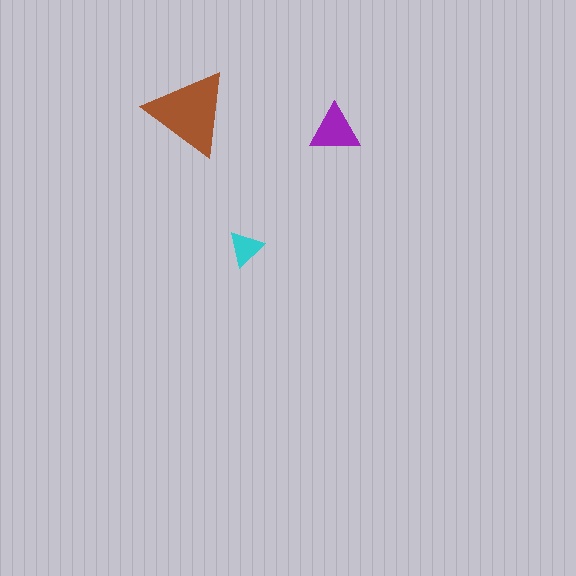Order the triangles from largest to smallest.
the brown one, the purple one, the cyan one.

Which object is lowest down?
The cyan triangle is bottommost.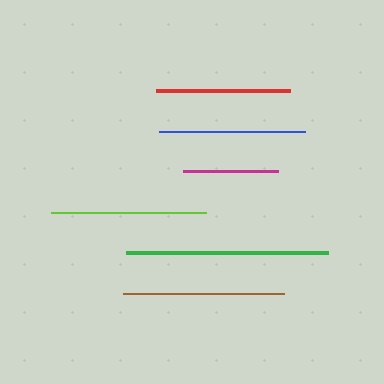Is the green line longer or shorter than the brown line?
The green line is longer than the brown line.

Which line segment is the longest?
The green line is the longest at approximately 202 pixels.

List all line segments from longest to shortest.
From longest to shortest: green, brown, lime, blue, red, magenta.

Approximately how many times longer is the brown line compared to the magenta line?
The brown line is approximately 1.7 times the length of the magenta line.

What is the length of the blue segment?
The blue segment is approximately 147 pixels long.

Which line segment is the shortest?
The magenta line is the shortest at approximately 95 pixels.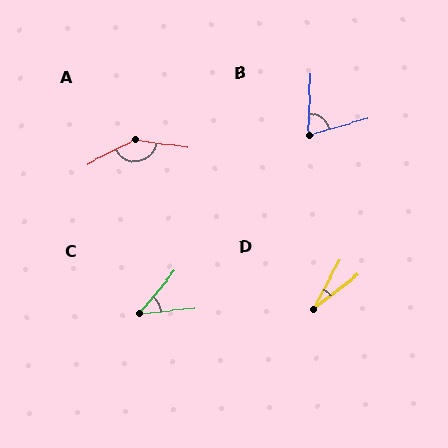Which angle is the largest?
A, at approximately 145 degrees.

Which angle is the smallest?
D, at approximately 25 degrees.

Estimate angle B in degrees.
Approximately 72 degrees.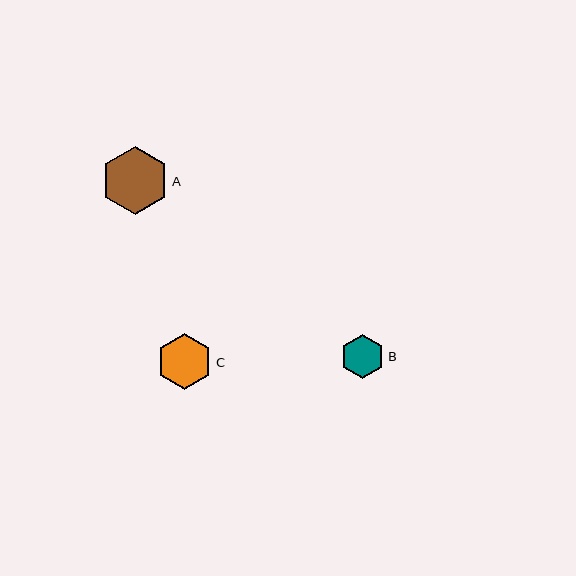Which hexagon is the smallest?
Hexagon B is the smallest with a size of approximately 44 pixels.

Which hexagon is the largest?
Hexagon A is the largest with a size of approximately 68 pixels.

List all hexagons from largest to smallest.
From largest to smallest: A, C, B.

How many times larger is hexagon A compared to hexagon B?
Hexagon A is approximately 1.5 times the size of hexagon B.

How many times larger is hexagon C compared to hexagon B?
Hexagon C is approximately 1.3 times the size of hexagon B.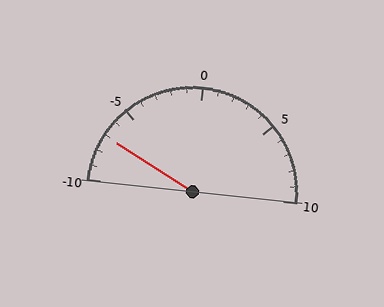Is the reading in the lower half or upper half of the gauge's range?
The reading is in the lower half of the range (-10 to 10).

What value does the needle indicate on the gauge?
The needle indicates approximately -7.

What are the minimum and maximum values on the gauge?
The gauge ranges from -10 to 10.